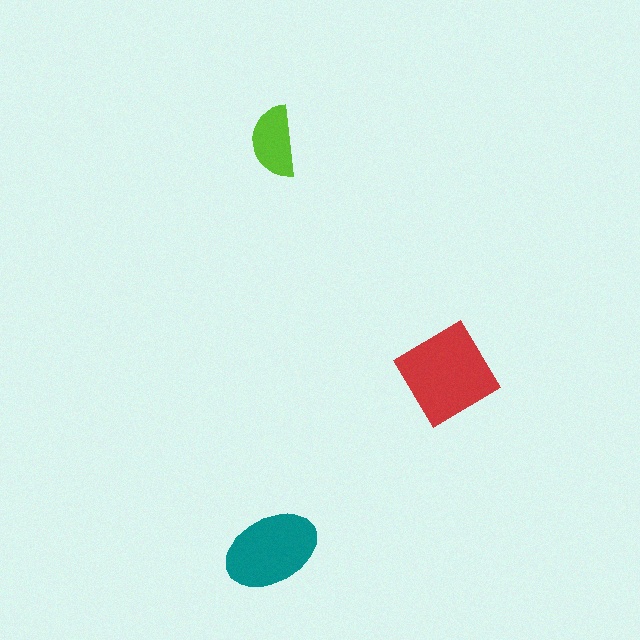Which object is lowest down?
The teal ellipse is bottommost.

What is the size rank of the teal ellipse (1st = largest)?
2nd.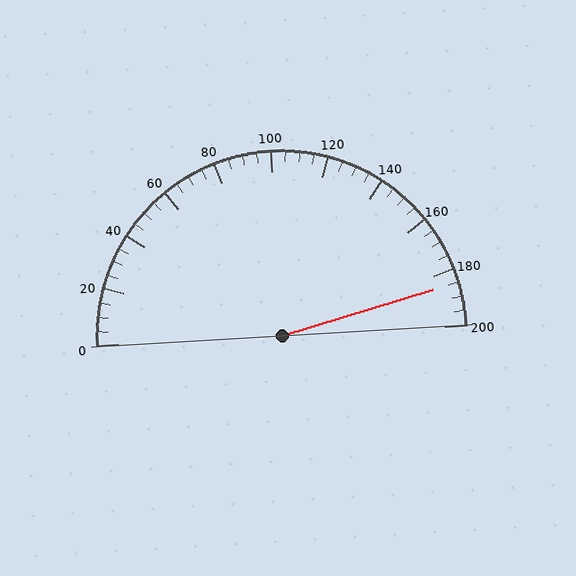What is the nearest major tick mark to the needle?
The nearest major tick mark is 180.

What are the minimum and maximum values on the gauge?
The gauge ranges from 0 to 200.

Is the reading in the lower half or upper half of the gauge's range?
The reading is in the upper half of the range (0 to 200).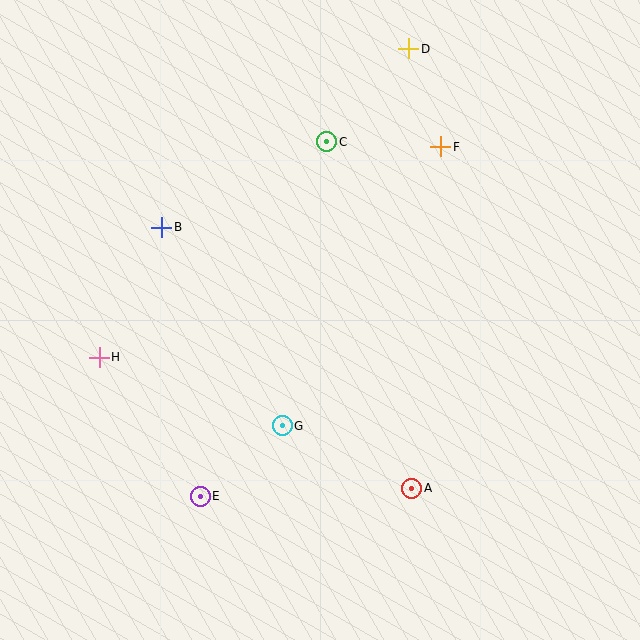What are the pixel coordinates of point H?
Point H is at (99, 357).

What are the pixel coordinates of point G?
Point G is at (282, 426).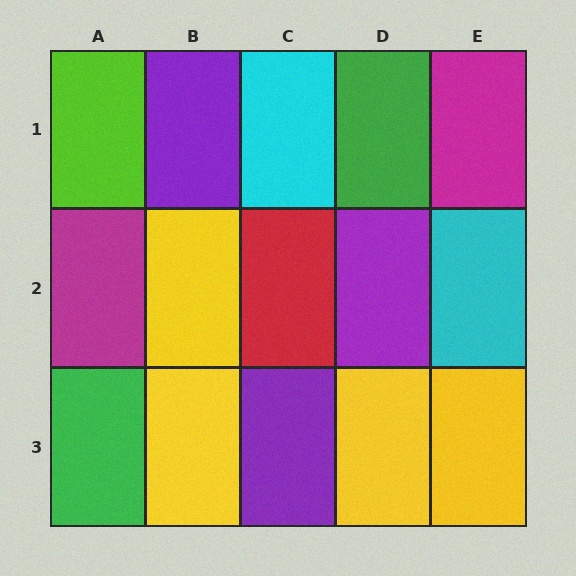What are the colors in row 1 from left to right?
Lime, purple, cyan, green, magenta.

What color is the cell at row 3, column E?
Yellow.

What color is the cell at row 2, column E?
Cyan.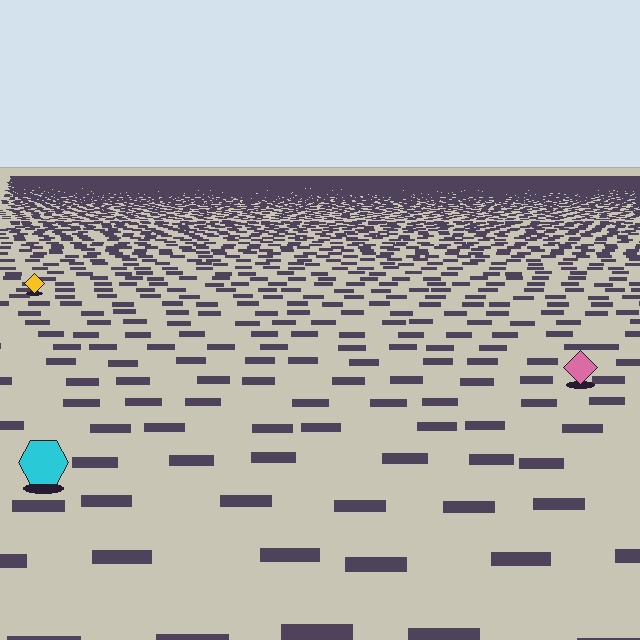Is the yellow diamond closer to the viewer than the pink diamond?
No. The pink diamond is closer — you can tell from the texture gradient: the ground texture is coarser near it.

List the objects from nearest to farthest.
From nearest to farthest: the cyan hexagon, the pink diamond, the yellow diamond.